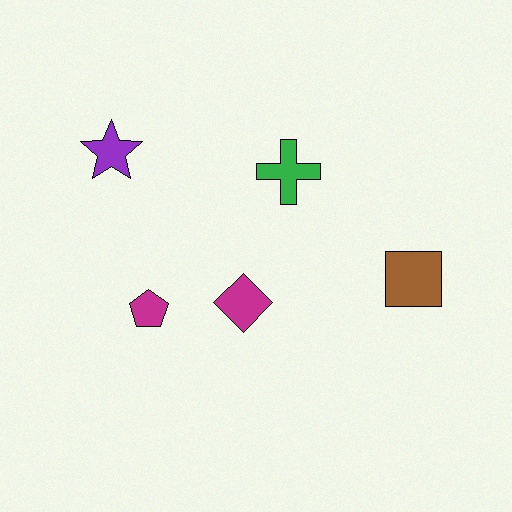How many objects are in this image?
There are 5 objects.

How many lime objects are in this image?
There are no lime objects.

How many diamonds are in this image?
There is 1 diamond.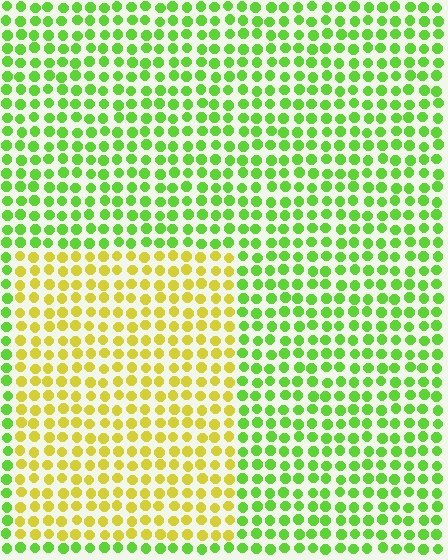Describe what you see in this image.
The image is filled with small lime elements in a uniform arrangement. A rectangle-shaped region is visible where the elements are tinted to a slightly different hue, forming a subtle color boundary.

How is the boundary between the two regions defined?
The boundary is defined purely by a slight shift in hue (about 47 degrees). Spacing, size, and orientation are identical on both sides.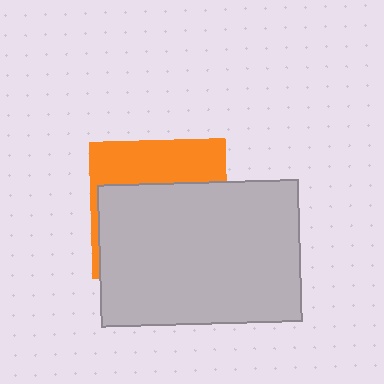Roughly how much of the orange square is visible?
A small part of it is visible (roughly 35%).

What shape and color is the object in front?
The object in front is a light gray rectangle.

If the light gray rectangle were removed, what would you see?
You would see the complete orange square.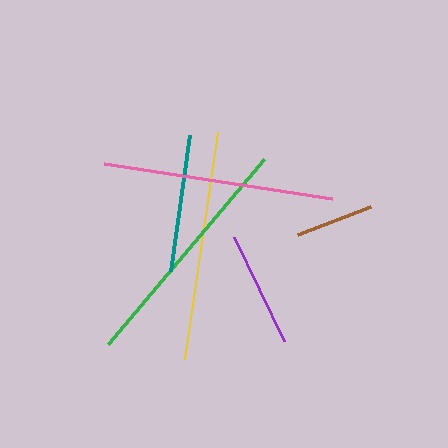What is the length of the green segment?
The green segment is approximately 242 pixels long.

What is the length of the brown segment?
The brown segment is approximately 78 pixels long.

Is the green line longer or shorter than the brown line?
The green line is longer than the brown line.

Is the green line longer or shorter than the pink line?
The green line is longer than the pink line.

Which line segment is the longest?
The green line is the longest at approximately 242 pixels.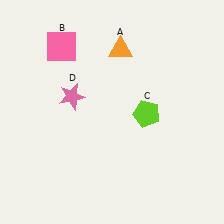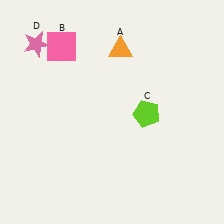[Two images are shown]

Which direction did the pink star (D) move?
The pink star (D) moved up.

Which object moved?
The pink star (D) moved up.